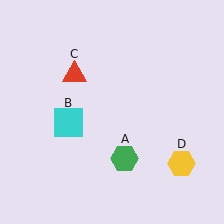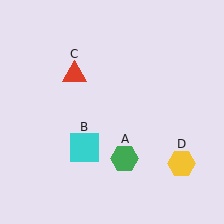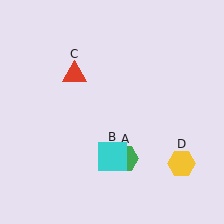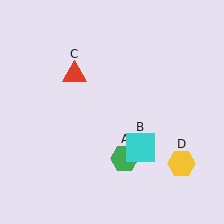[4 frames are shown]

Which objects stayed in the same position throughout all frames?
Green hexagon (object A) and red triangle (object C) and yellow hexagon (object D) remained stationary.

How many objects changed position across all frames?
1 object changed position: cyan square (object B).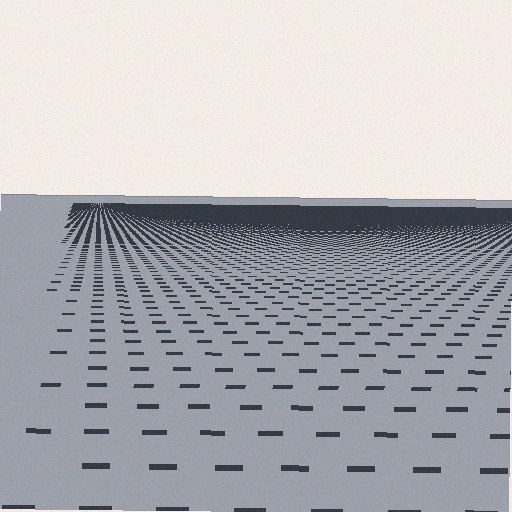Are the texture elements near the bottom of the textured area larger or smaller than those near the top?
Larger. Near the bottom, elements are closer to the viewer and appear at a bigger on-screen size.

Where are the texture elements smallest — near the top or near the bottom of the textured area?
Near the top.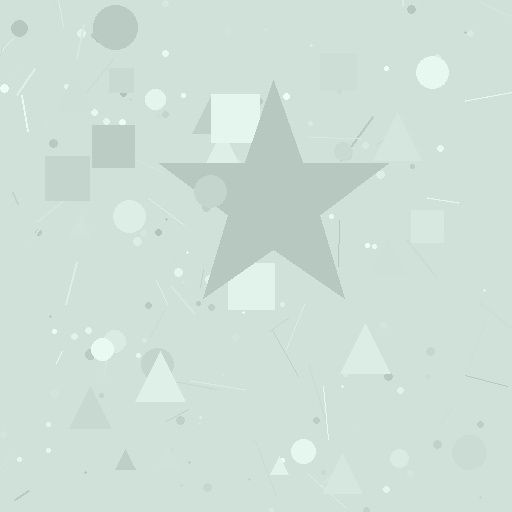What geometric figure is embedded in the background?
A star is embedded in the background.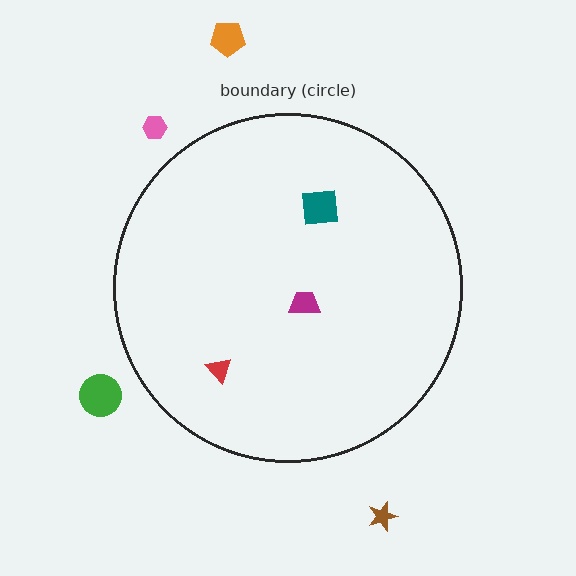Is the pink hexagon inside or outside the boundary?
Outside.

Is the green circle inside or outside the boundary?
Outside.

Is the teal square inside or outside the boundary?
Inside.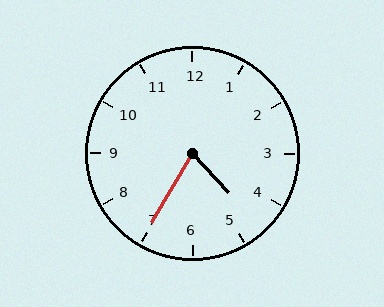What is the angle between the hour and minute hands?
Approximately 72 degrees.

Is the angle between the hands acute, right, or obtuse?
It is acute.